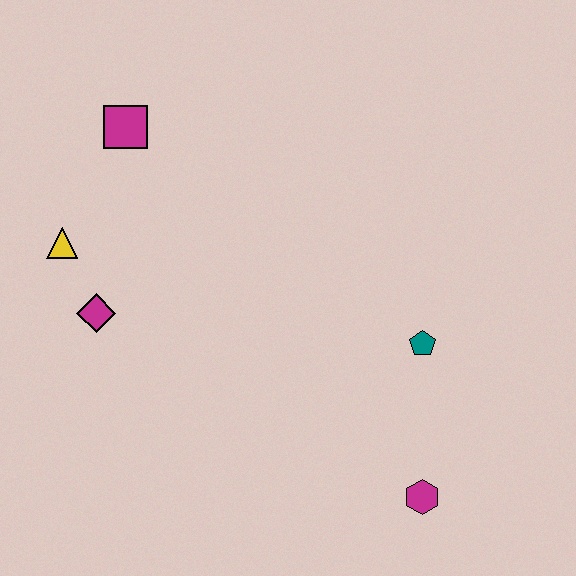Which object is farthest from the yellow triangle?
The magenta hexagon is farthest from the yellow triangle.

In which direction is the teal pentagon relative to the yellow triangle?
The teal pentagon is to the right of the yellow triangle.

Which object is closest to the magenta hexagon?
The teal pentagon is closest to the magenta hexagon.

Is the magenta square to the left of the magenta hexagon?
Yes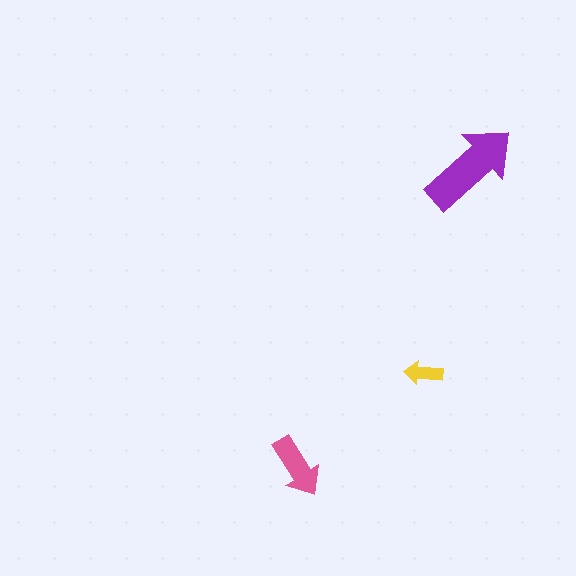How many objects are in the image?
There are 3 objects in the image.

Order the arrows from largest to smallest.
the purple one, the pink one, the yellow one.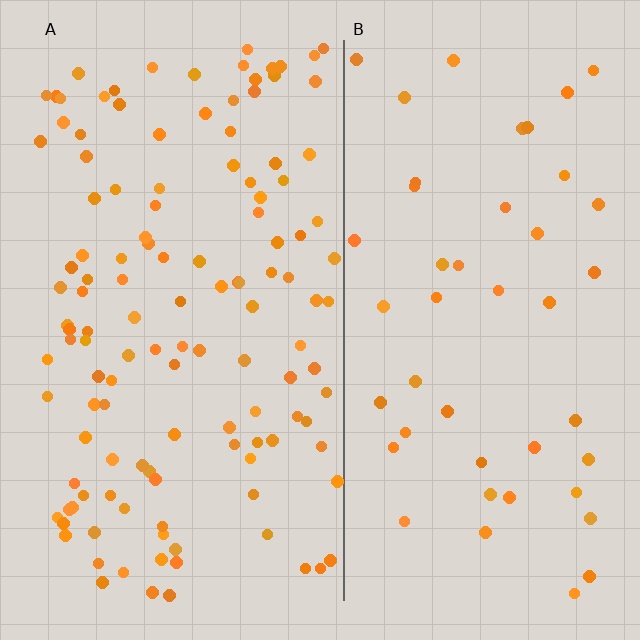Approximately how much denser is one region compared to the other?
Approximately 2.8× — region A over region B.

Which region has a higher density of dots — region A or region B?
A (the left).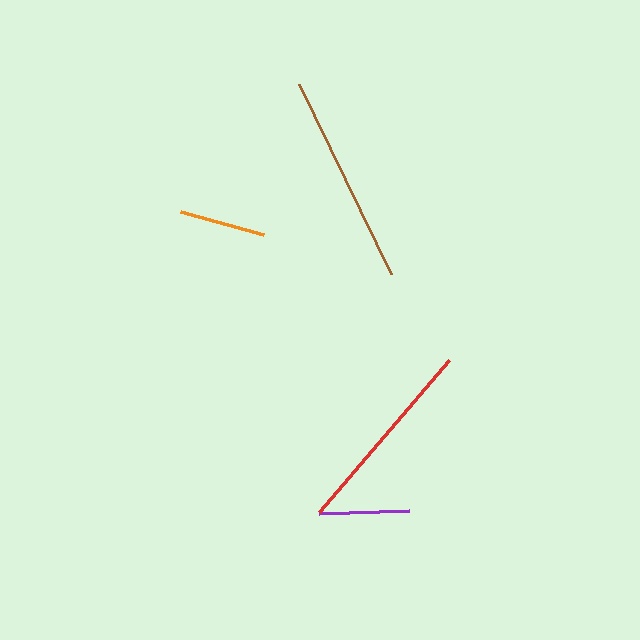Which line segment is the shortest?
The orange line is the shortest at approximately 85 pixels.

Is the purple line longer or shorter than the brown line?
The brown line is longer than the purple line.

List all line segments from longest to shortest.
From longest to shortest: brown, red, purple, orange.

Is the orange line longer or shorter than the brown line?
The brown line is longer than the orange line.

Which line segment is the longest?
The brown line is the longest at approximately 211 pixels.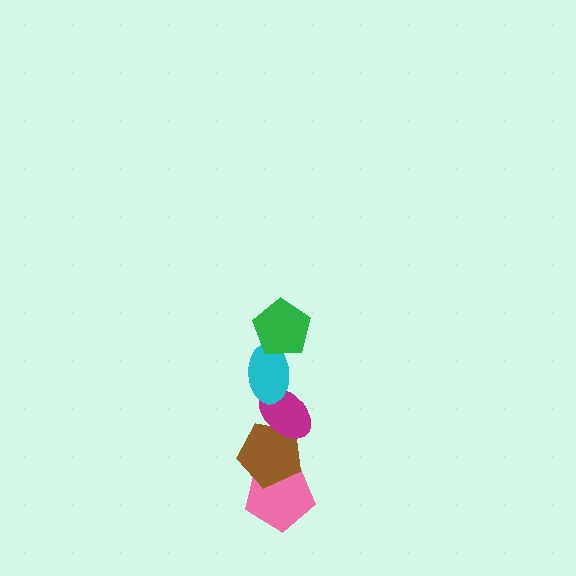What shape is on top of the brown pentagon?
The magenta ellipse is on top of the brown pentagon.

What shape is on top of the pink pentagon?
The brown pentagon is on top of the pink pentagon.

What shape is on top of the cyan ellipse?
The green pentagon is on top of the cyan ellipse.